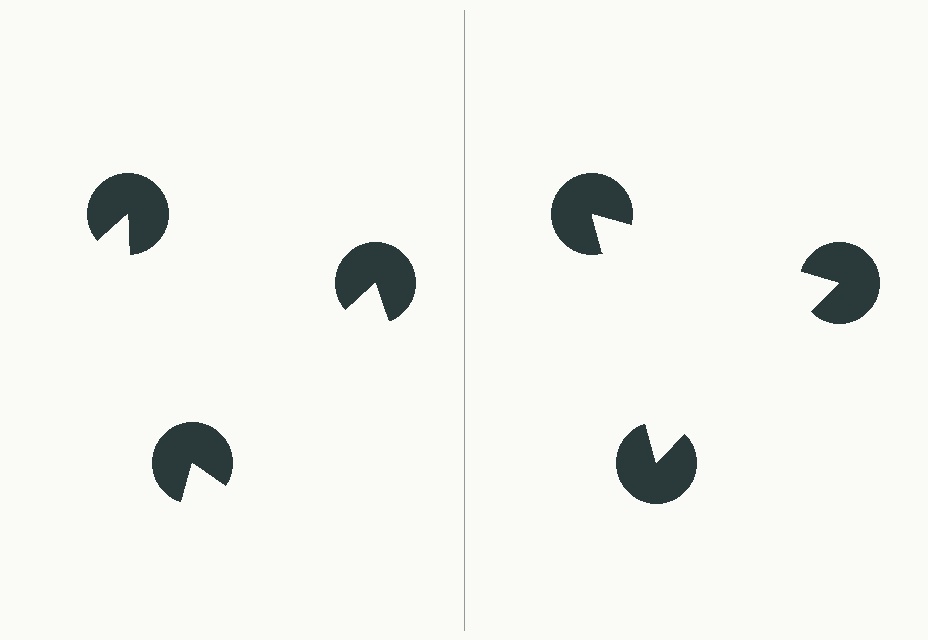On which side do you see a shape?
An illusory triangle appears on the right side. On the left side the wedge cuts are rotated, so no coherent shape forms.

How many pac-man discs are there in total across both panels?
6 — 3 on each side.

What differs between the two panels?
The pac-man discs are positioned identically on both sides; only the wedge orientations differ. On the right they align to a triangle; on the left they are misaligned.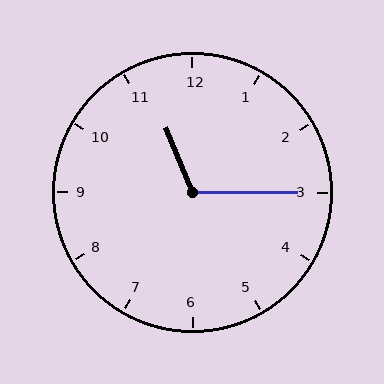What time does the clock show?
11:15.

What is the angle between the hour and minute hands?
Approximately 112 degrees.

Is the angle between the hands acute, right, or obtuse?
It is obtuse.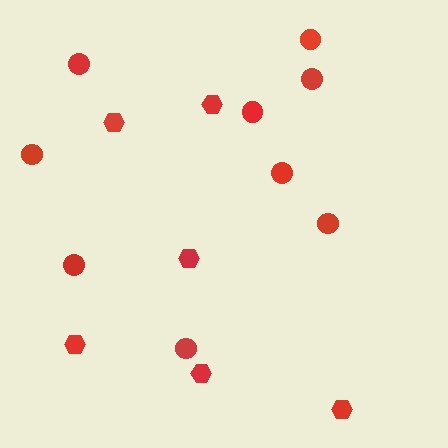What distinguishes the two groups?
There are 2 groups: one group of circles (9) and one group of hexagons (6).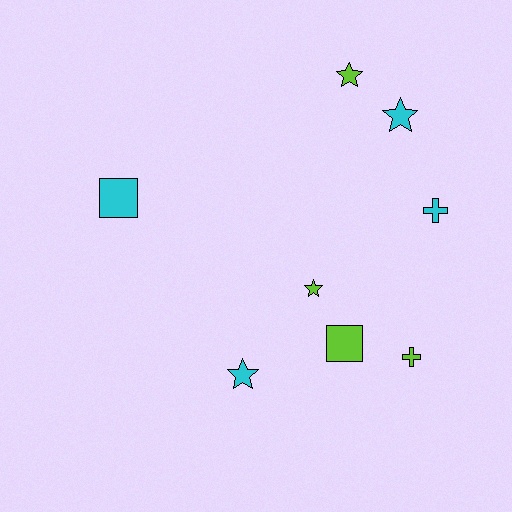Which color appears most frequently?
Lime, with 4 objects.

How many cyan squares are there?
There is 1 cyan square.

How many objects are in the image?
There are 8 objects.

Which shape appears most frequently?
Star, with 4 objects.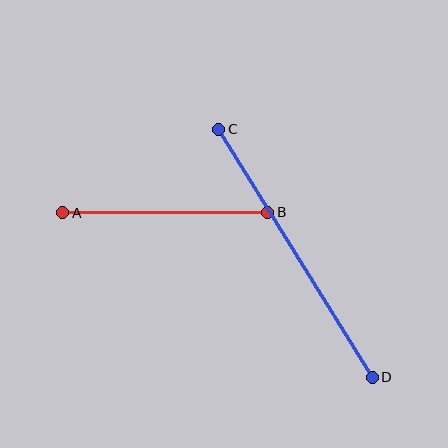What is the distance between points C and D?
The distance is approximately 292 pixels.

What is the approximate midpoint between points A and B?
The midpoint is at approximately (165, 212) pixels.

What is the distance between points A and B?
The distance is approximately 205 pixels.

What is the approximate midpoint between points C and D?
The midpoint is at approximately (295, 253) pixels.